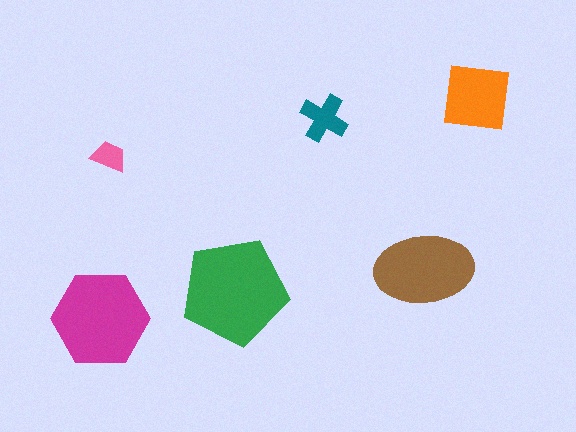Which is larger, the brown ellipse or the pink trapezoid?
The brown ellipse.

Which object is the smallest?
The pink trapezoid.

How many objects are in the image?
There are 6 objects in the image.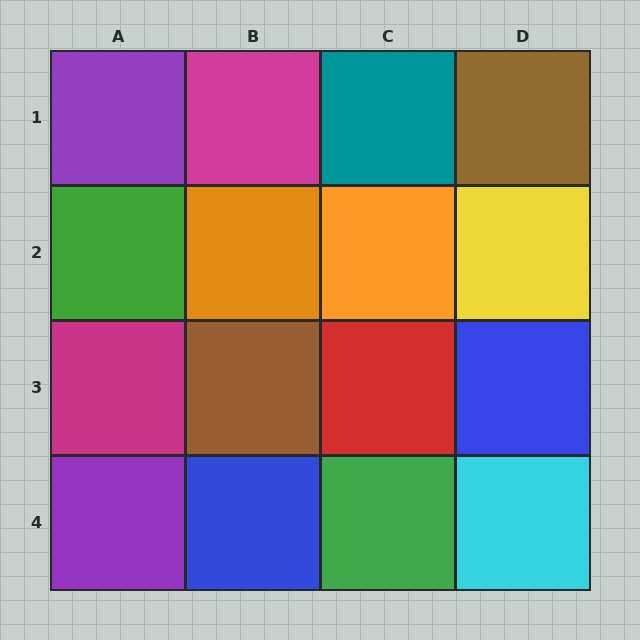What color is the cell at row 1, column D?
Brown.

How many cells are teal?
1 cell is teal.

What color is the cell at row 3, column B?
Brown.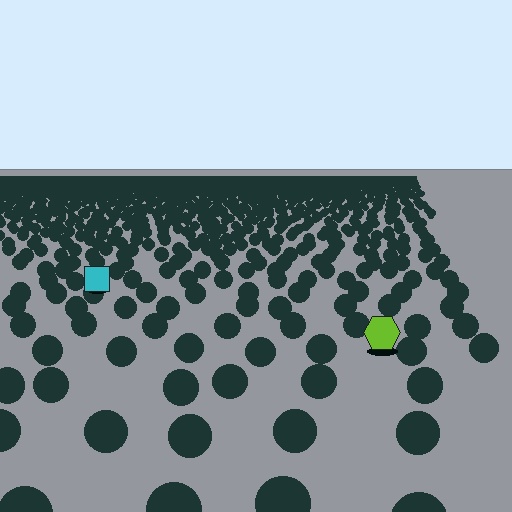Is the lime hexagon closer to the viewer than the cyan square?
Yes. The lime hexagon is closer — you can tell from the texture gradient: the ground texture is coarser near it.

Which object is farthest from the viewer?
The cyan square is farthest from the viewer. It appears smaller and the ground texture around it is denser.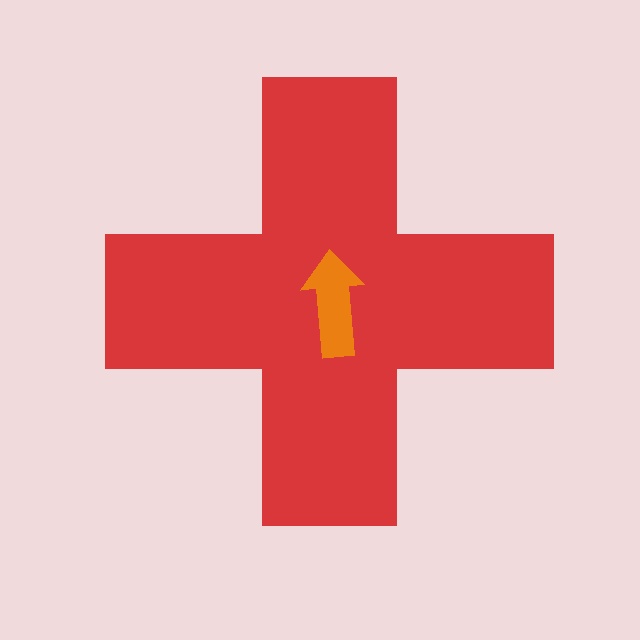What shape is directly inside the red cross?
The orange arrow.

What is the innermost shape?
The orange arrow.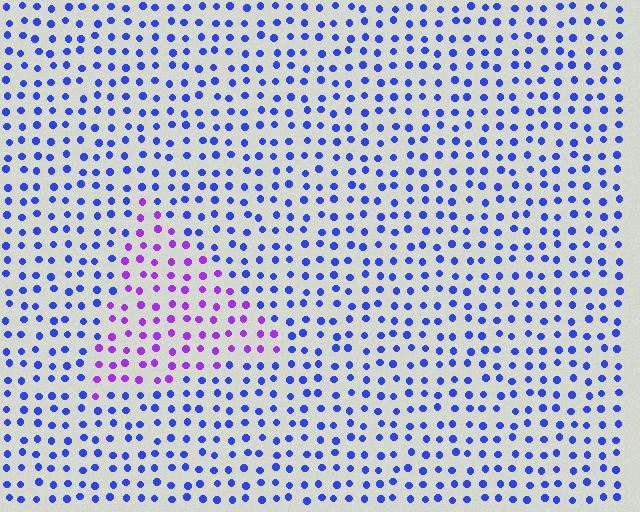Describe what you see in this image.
The image is filled with small blue elements in a uniform arrangement. A triangle-shaped region is visible where the elements are tinted to a slightly different hue, forming a subtle color boundary.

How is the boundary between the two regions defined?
The boundary is defined purely by a slight shift in hue (about 46 degrees). Spacing, size, and orientation are identical on both sides.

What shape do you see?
I see a triangle.